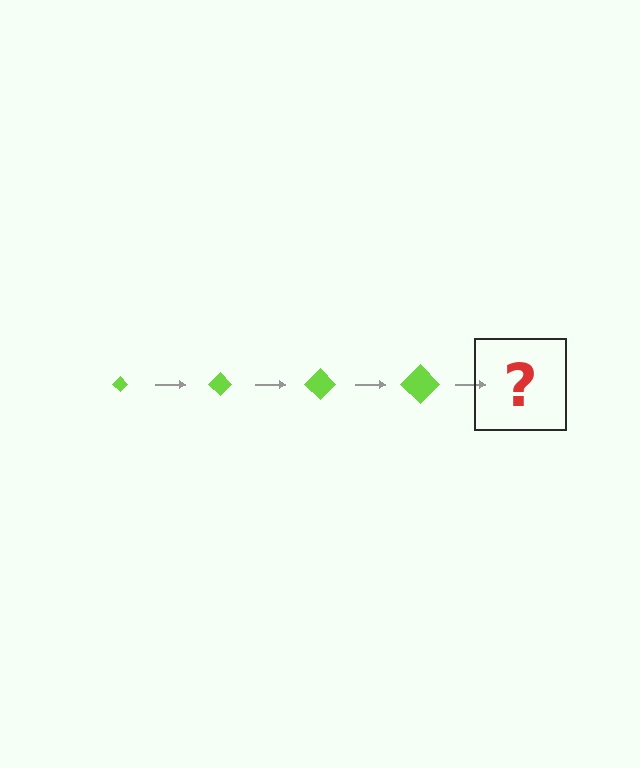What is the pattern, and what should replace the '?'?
The pattern is that the diamond gets progressively larger each step. The '?' should be a lime diamond, larger than the previous one.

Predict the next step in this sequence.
The next step is a lime diamond, larger than the previous one.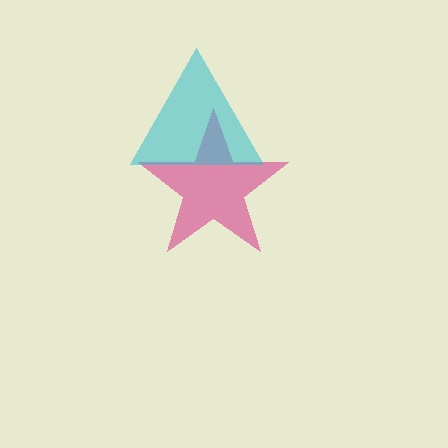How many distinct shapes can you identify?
There are 2 distinct shapes: a magenta star, a cyan triangle.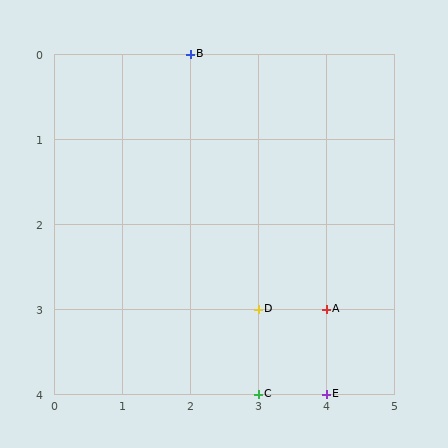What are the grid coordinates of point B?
Point B is at grid coordinates (2, 0).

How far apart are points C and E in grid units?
Points C and E are 1 column apart.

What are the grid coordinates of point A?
Point A is at grid coordinates (4, 3).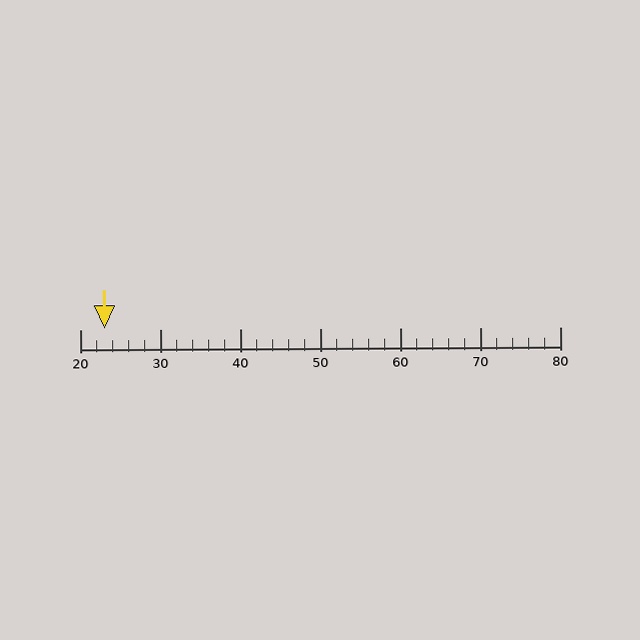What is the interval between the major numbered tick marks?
The major tick marks are spaced 10 units apart.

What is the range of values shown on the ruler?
The ruler shows values from 20 to 80.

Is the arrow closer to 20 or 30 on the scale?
The arrow is closer to 20.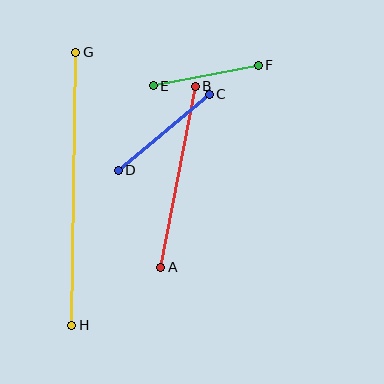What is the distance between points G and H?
The distance is approximately 273 pixels.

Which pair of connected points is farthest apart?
Points G and H are farthest apart.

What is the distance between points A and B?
The distance is approximately 185 pixels.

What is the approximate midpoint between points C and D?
The midpoint is at approximately (164, 132) pixels.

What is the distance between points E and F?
The distance is approximately 107 pixels.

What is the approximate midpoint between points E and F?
The midpoint is at approximately (206, 76) pixels.